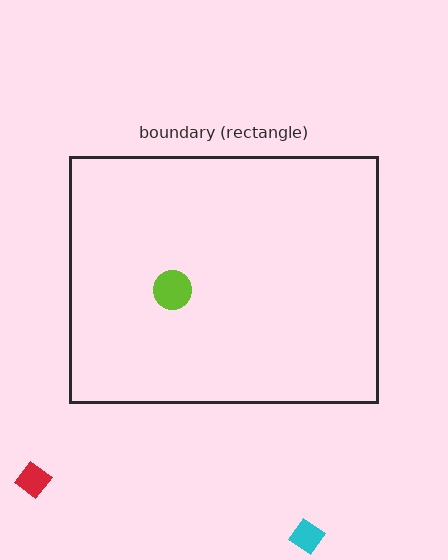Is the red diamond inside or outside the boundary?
Outside.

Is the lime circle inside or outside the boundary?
Inside.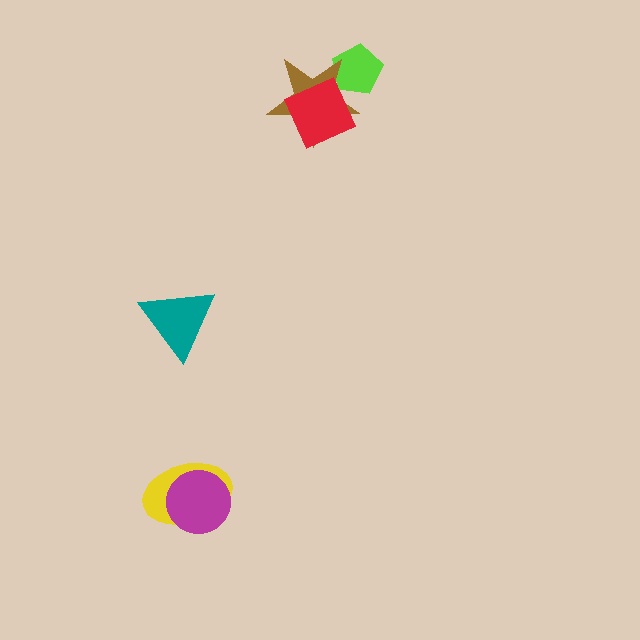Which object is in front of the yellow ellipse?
The magenta circle is in front of the yellow ellipse.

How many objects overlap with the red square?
1 object overlaps with the red square.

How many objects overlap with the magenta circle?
1 object overlaps with the magenta circle.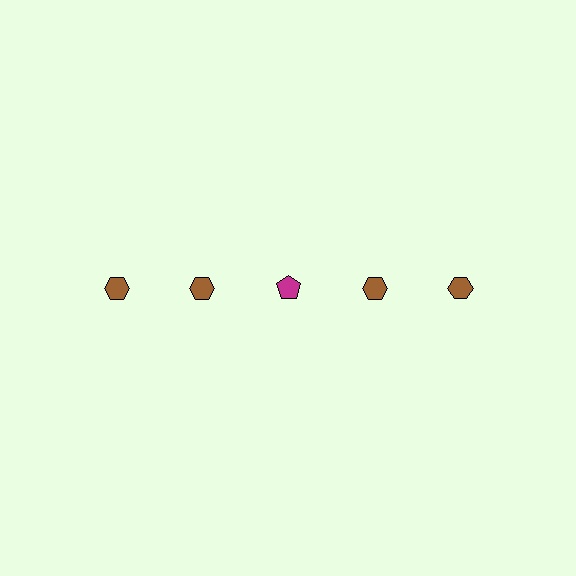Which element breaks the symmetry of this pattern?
The magenta pentagon in the top row, center column breaks the symmetry. All other shapes are brown hexagons.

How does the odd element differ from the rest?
It differs in both color (magenta instead of brown) and shape (pentagon instead of hexagon).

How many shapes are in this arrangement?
There are 5 shapes arranged in a grid pattern.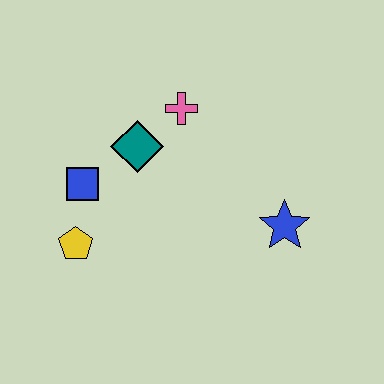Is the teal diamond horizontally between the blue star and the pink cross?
No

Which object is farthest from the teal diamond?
The blue star is farthest from the teal diamond.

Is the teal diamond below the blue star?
No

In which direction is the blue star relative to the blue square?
The blue star is to the right of the blue square.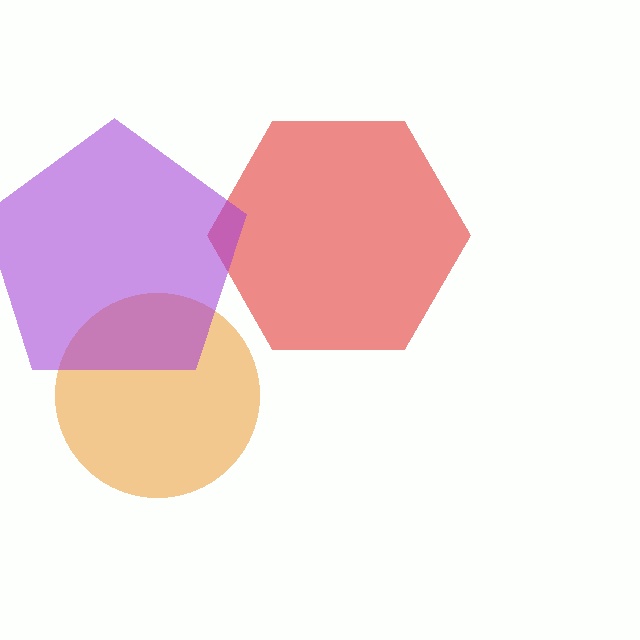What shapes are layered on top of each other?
The layered shapes are: a red hexagon, an orange circle, a purple pentagon.